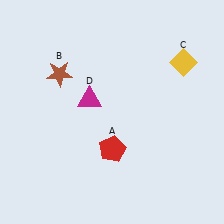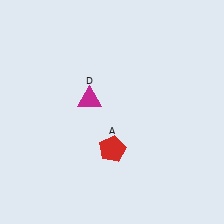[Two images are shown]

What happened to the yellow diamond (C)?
The yellow diamond (C) was removed in Image 2. It was in the top-right area of Image 1.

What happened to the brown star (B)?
The brown star (B) was removed in Image 2. It was in the top-left area of Image 1.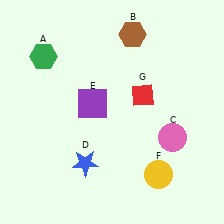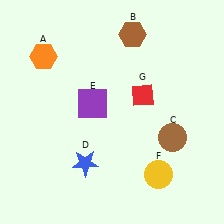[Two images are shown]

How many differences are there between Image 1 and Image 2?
There are 2 differences between the two images.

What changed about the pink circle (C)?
In Image 1, C is pink. In Image 2, it changed to brown.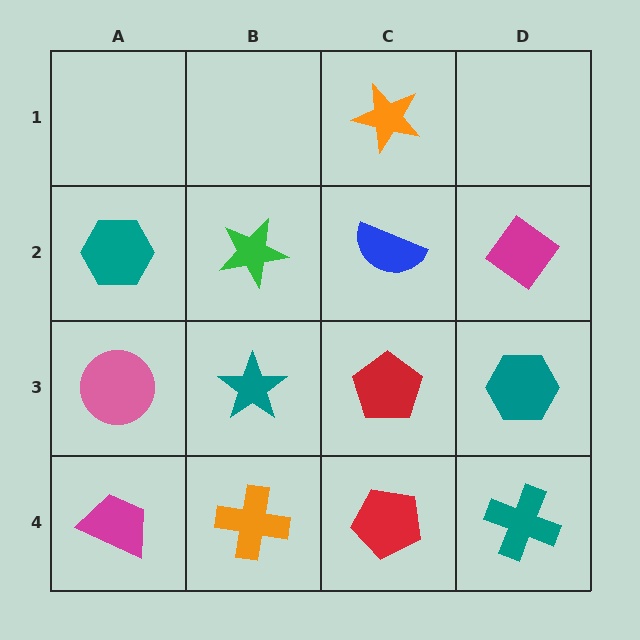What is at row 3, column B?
A teal star.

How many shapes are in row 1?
1 shape.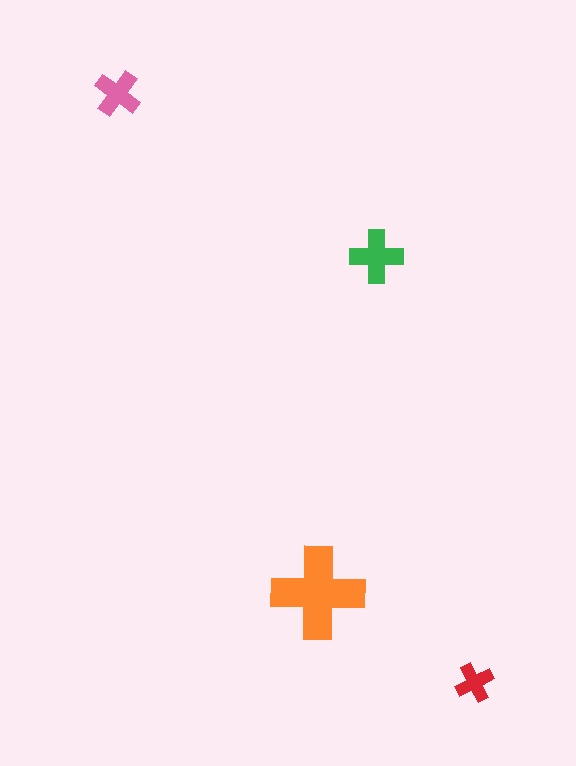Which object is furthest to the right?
The red cross is rightmost.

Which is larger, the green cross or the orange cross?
The orange one.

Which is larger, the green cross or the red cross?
The green one.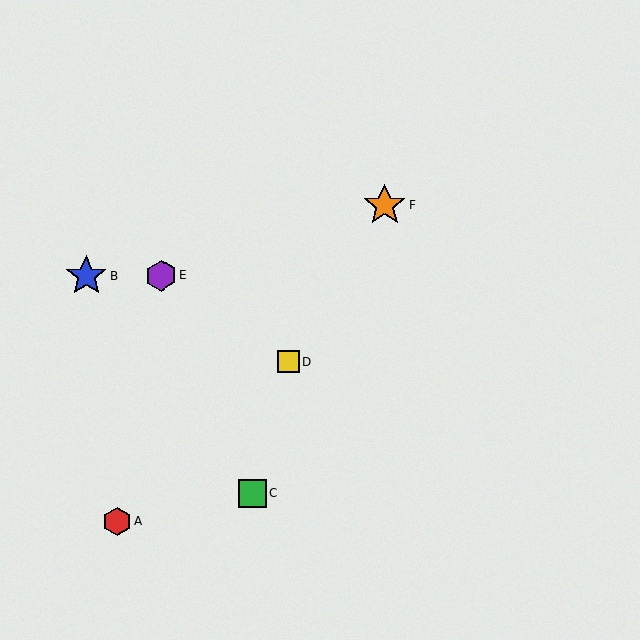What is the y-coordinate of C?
Object C is at y≈494.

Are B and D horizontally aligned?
No, B is at y≈276 and D is at y≈362.